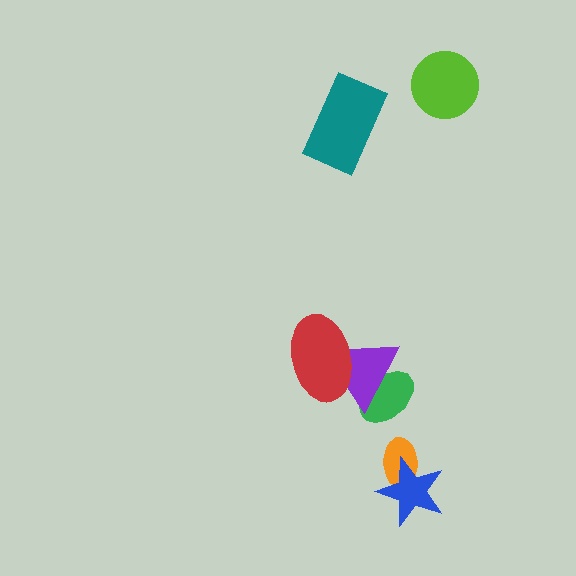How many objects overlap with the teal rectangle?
0 objects overlap with the teal rectangle.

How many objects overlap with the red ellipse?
1 object overlaps with the red ellipse.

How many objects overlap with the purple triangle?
2 objects overlap with the purple triangle.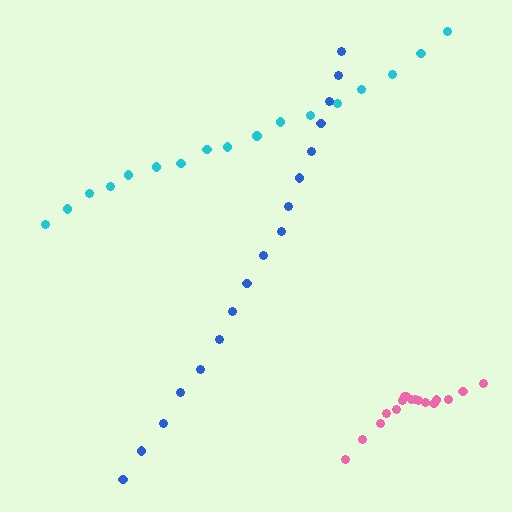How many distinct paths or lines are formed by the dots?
There are 3 distinct paths.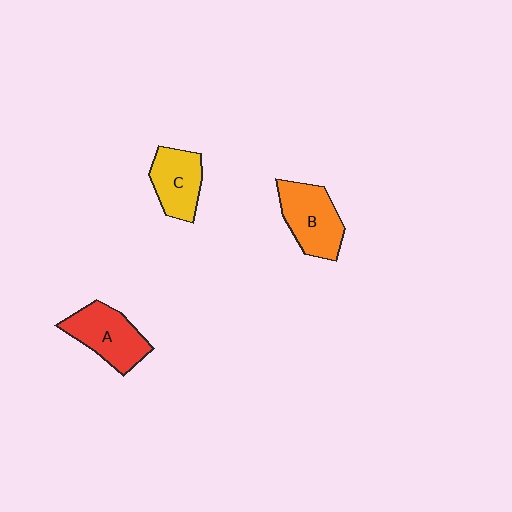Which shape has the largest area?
Shape B (orange).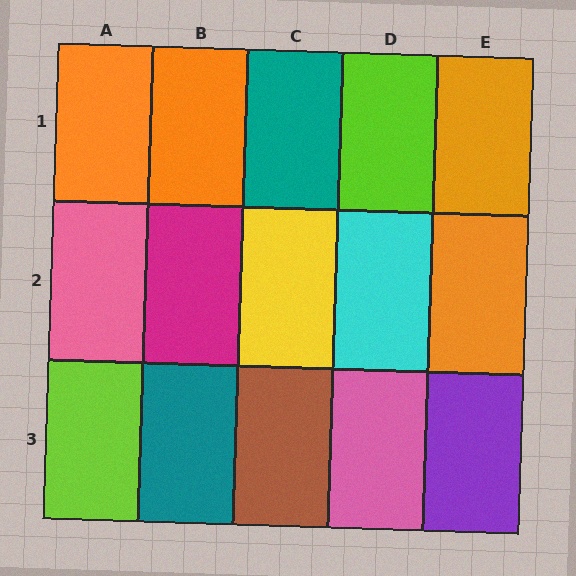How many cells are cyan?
1 cell is cyan.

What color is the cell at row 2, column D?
Cyan.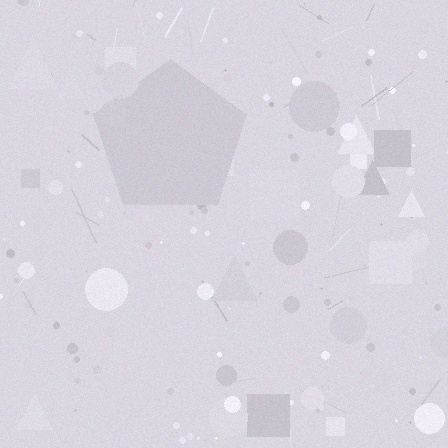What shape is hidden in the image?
A pentagon is hidden in the image.